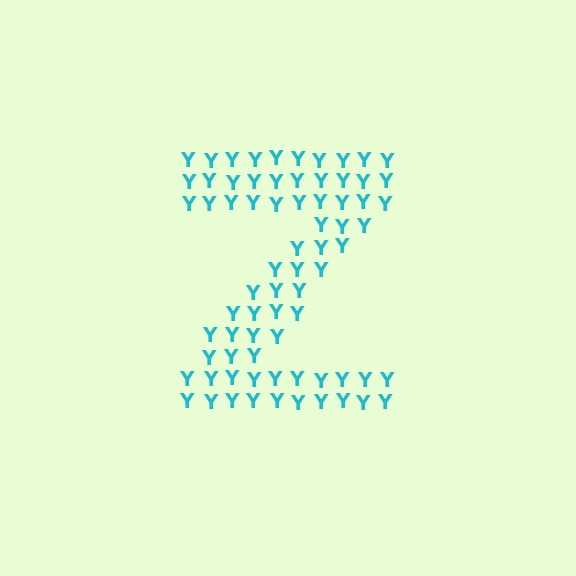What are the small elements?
The small elements are letter Y's.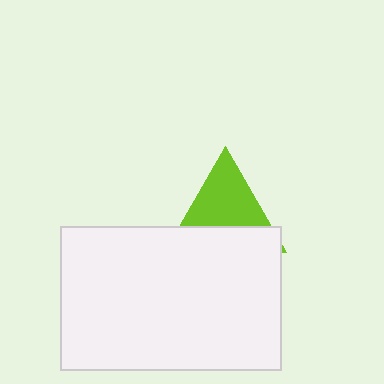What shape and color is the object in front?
The object in front is a white rectangle.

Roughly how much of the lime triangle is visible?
About half of it is visible (roughly 55%).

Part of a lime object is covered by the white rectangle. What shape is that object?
It is a triangle.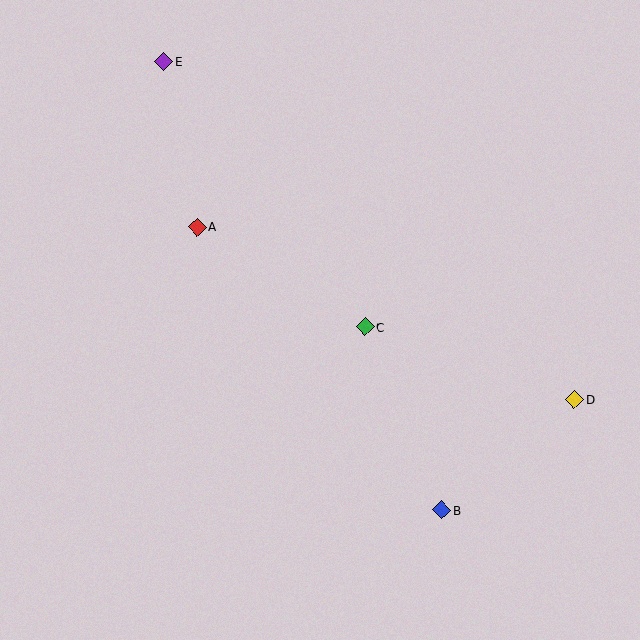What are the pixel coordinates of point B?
Point B is at (442, 510).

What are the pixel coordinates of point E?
Point E is at (164, 62).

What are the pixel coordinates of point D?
Point D is at (575, 399).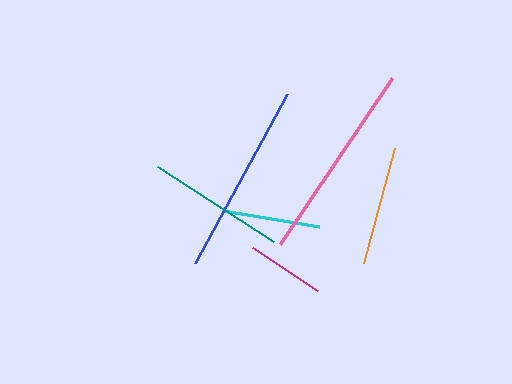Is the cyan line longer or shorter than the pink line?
The pink line is longer than the cyan line.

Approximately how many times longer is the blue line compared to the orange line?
The blue line is approximately 1.6 times the length of the orange line.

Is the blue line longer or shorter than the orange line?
The blue line is longer than the orange line.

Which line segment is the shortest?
The magenta line is the shortest at approximately 78 pixels.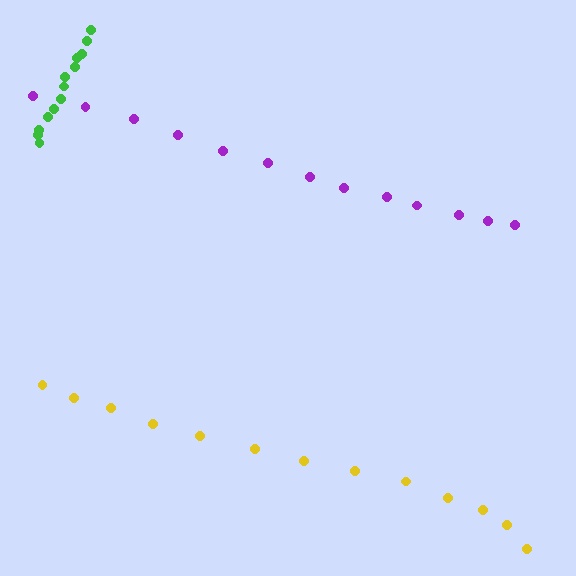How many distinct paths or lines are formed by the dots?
There are 3 distinct paths.